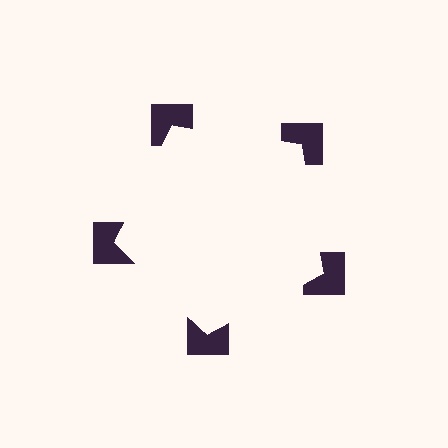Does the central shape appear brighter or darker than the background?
It typically appears slightly brighter than the background, even though no actual brightness change is drawn.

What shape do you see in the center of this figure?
An illusory pentagon — its edges are inferred from the aligned wedge cuts in the notched squares, not physically drawn.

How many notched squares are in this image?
There are 5 — one at each vertex of the illusory pentagon.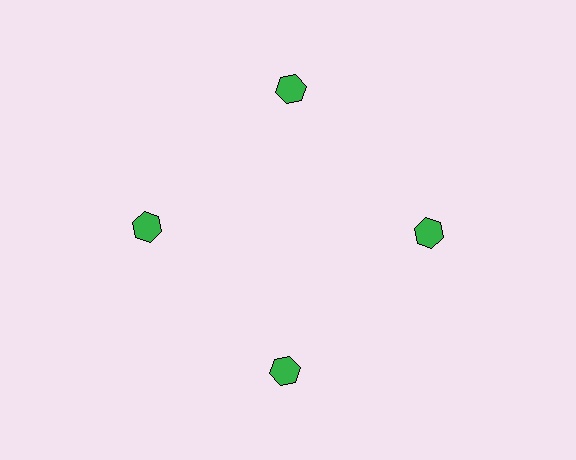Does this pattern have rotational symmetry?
Yes, this pattern has 4-fold rotational symmetry. It looks the same after rotating 90 degrees around the center.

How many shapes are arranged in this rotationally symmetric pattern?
There are 4 shapes, arranged in 4 groups of 1.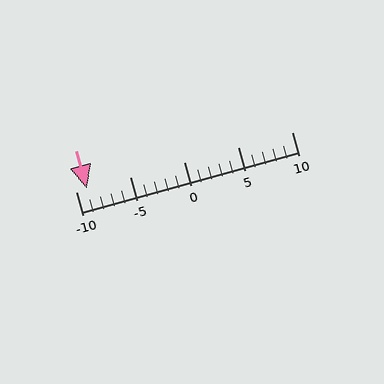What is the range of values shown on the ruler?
The ruler shows values from -10 to 10.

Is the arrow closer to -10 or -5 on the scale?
The arrow is closer to -10.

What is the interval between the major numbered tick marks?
The major tick marks are spaced 5 units apart.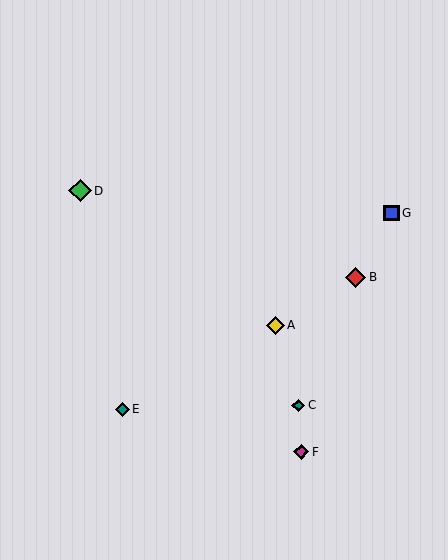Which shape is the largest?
The green diamond (labeled D) is the largest.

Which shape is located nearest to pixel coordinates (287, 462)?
The magenta diamond (labeled F) at (301, 452) is nearest to that location.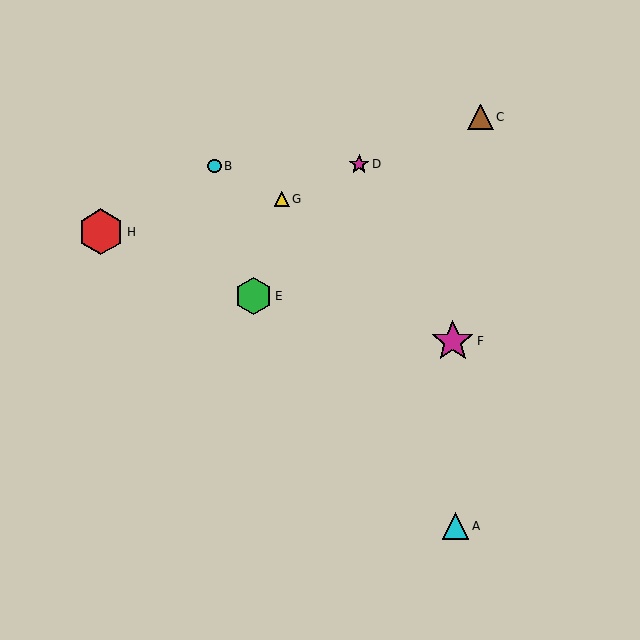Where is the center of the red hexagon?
The center of the red hexagon is at (101, 232).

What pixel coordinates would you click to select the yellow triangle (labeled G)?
Click at (282, 199) to select the yellow triangle G.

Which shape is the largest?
The red hexagon (labeled H) is the largest.